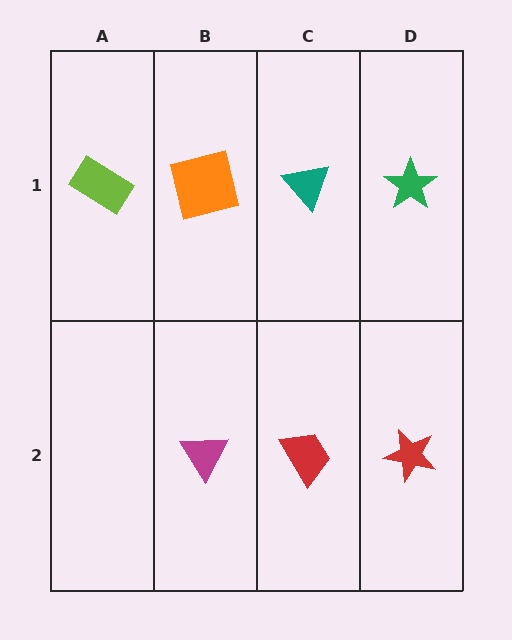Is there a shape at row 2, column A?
No, that cell is empty.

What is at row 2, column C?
A red trapezoid.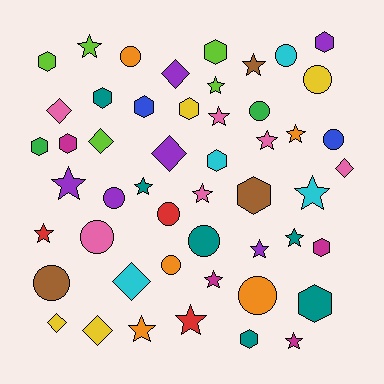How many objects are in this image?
There are 50 objects.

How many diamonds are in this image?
There are 8 diamonds.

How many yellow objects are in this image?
There are 4 yellow objects.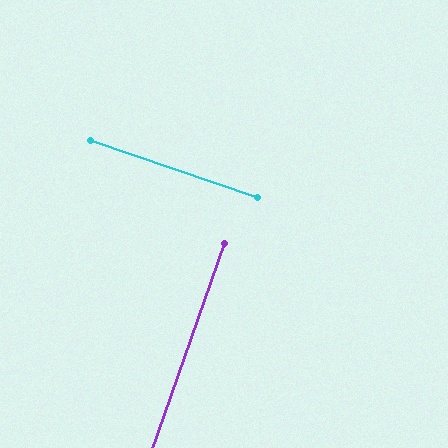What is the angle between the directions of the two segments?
Approximately 89 degrees.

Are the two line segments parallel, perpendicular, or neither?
Perpendicular — they meet at approximately 89°.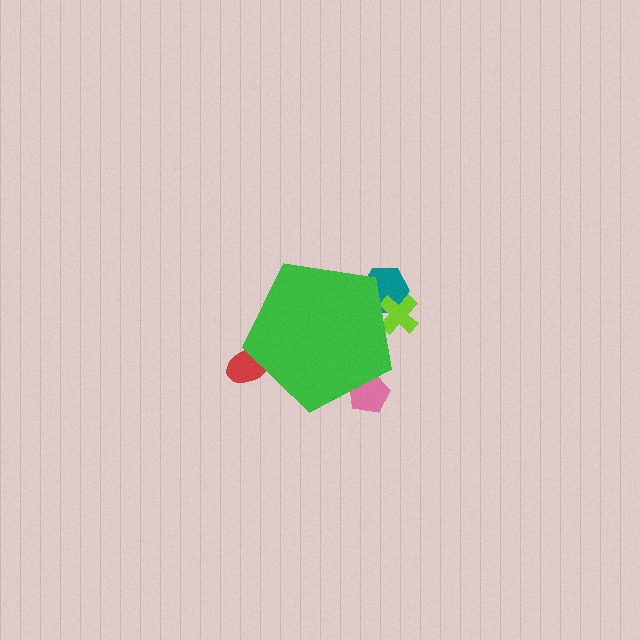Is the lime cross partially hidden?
Yes, the lime cross is partially hidden behind the green pentagon.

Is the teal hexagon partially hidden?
Yes, the teal hexagon is partially hidden behind the green pentagon.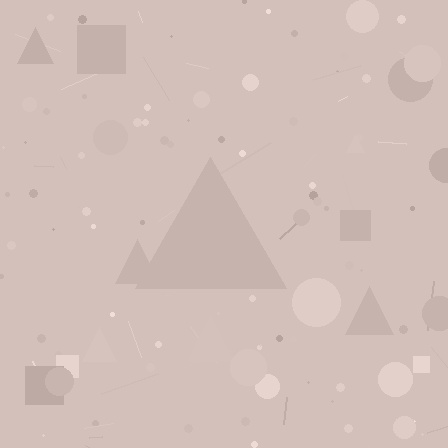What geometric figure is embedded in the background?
A triangle is embedded in the background.